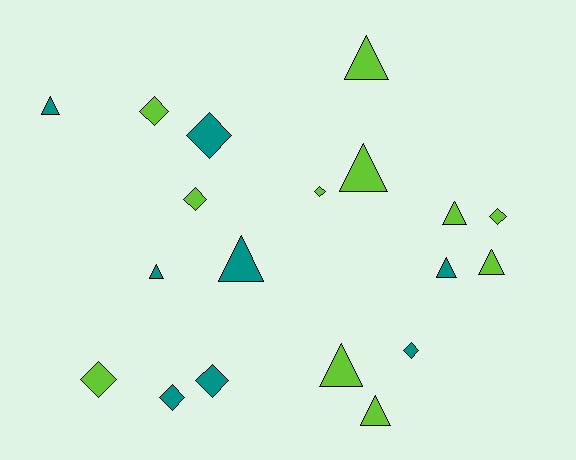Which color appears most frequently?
Lime, with 11 objects.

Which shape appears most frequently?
Triangle, with 10 objects.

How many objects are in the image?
There are 19 objects.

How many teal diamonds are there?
There are 4 teal diamonds.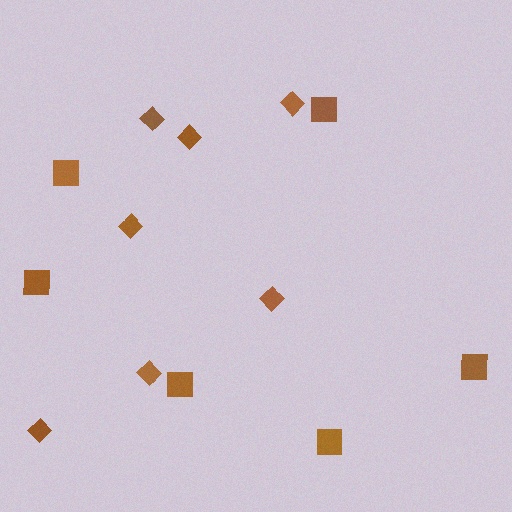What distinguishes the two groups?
There are 2 groups: one group of squares (6) and one group of diamonds (7).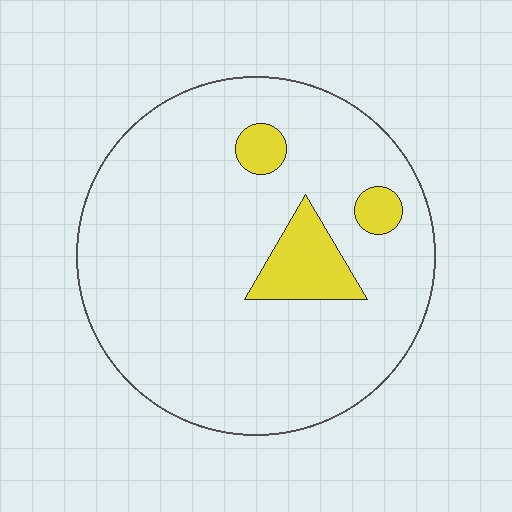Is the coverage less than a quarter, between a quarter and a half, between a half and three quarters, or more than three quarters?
Less than a quarter.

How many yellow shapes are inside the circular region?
3.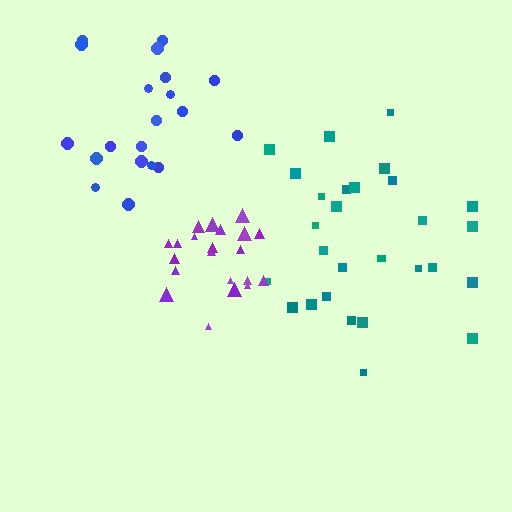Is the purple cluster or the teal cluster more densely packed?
Purple.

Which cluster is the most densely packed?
Purple.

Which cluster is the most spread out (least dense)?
Teal.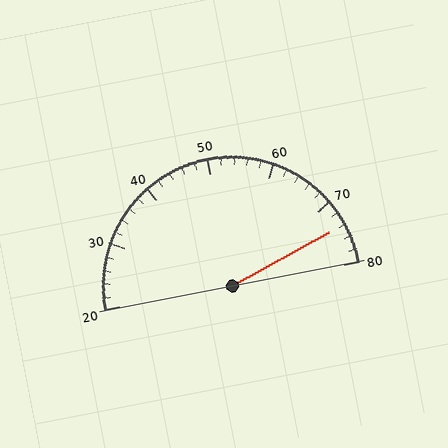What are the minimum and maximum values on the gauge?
The gauge ranges from 20 to 80.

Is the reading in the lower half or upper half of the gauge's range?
The reading is in the upper half of the range (20 to 80).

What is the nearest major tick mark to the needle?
The nearest major tick mark is 70.